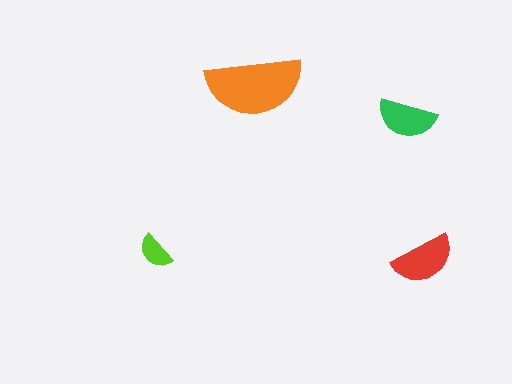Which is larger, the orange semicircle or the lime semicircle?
The orange one.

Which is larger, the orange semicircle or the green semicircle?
The orange one.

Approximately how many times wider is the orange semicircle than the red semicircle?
About 1.5 times wider.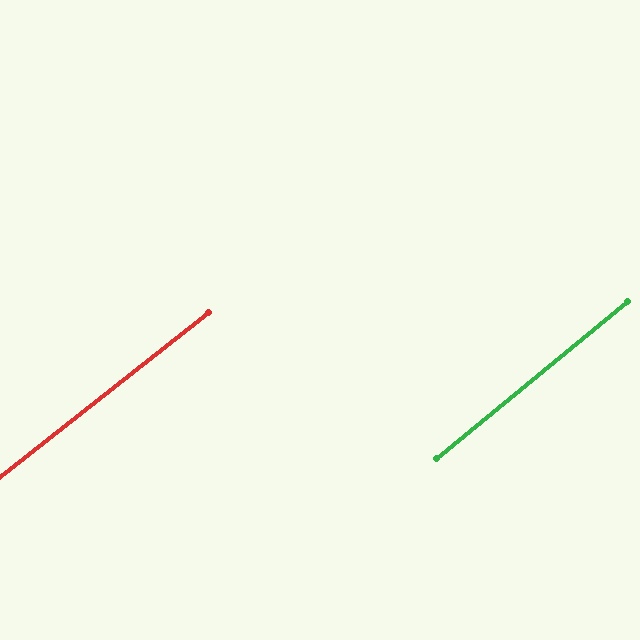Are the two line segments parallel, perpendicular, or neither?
Parallel — their directions differ by only 1.4°.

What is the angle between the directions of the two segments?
Approximately 1 degree.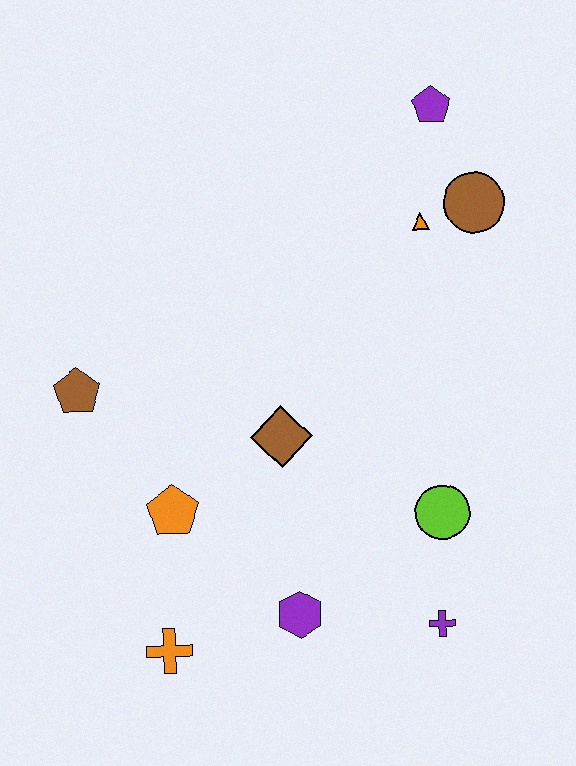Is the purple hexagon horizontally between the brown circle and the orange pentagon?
Yes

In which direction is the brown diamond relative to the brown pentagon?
The brown diamond is to the right of the brown pentagon.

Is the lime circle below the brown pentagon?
Yes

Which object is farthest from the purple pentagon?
The orange cross is farthest from the purple pentagon.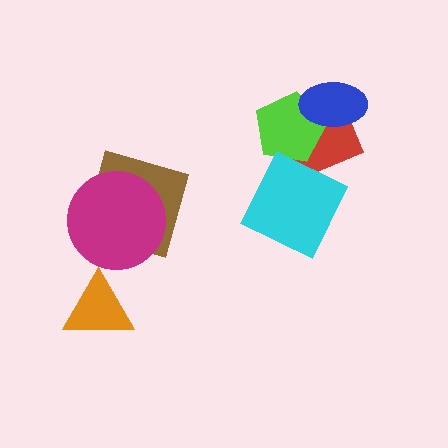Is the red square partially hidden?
Yes, it is partially covered by another shape.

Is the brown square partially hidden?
Yes, it is partially covered by another shape.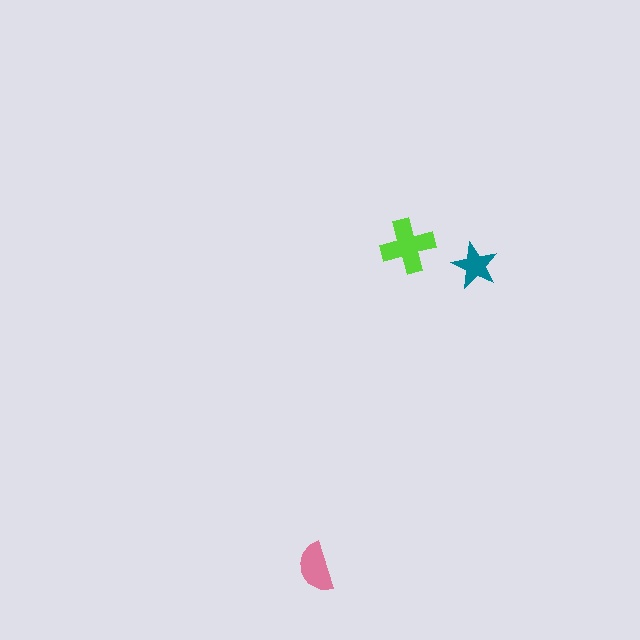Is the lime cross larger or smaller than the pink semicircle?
Larger.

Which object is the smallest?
The teal star.